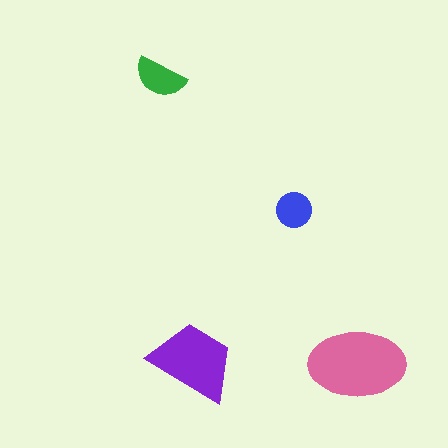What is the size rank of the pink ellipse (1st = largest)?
1st.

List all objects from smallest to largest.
The blue circle, the green semicircle, the purple trapezoid, the pink ellipse.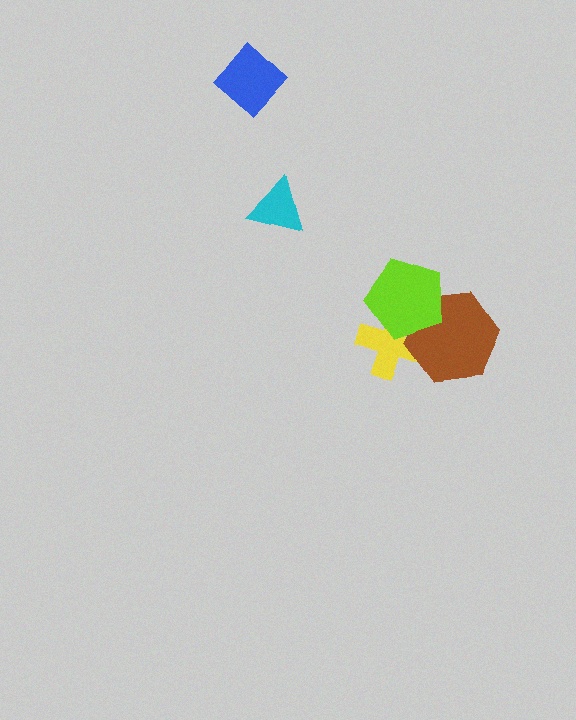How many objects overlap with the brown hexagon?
2 objects overlap with the brown hexagon.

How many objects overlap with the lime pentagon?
2 objects overlap with the lime pentagon.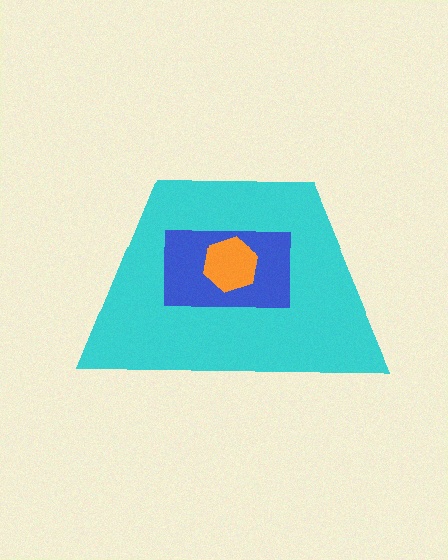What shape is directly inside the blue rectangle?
The orange hexagon.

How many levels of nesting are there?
3.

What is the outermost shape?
The cyan trapezoid.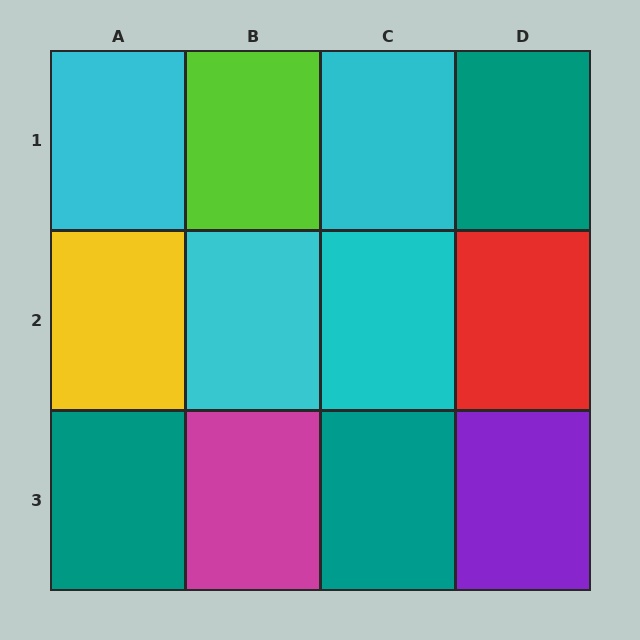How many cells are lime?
1 cell is lime.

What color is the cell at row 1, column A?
Cyan.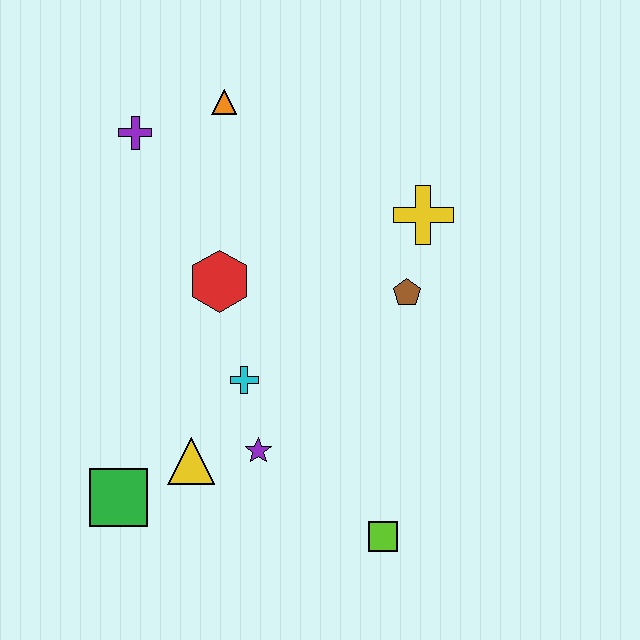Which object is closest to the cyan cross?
The purple star is closest to the cyan cross.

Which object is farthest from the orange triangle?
The lime square is farthest from the orange triangle.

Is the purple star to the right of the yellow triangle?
Yes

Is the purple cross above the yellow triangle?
Yes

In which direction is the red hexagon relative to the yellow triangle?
The red hexagon is above the yellow triangle.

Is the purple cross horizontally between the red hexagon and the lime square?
No